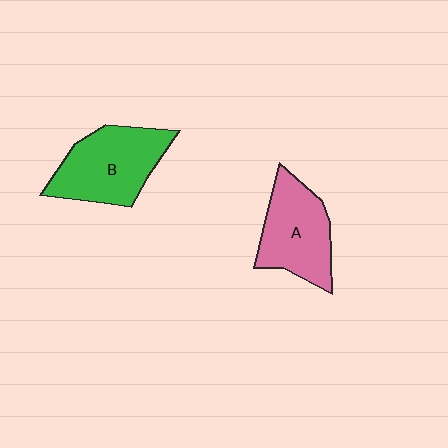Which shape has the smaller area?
Shape A (pink).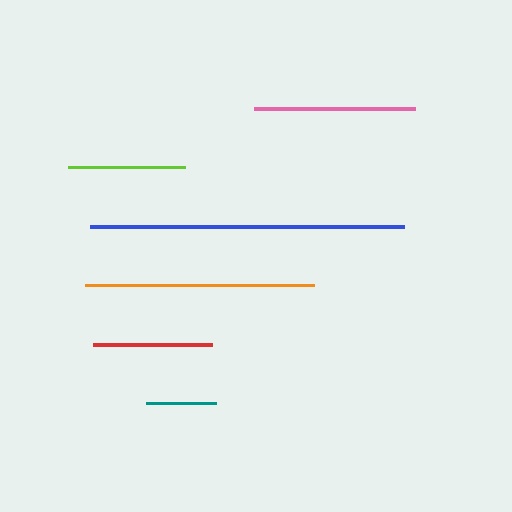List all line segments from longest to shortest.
From longest to shortest: blue, orange, pink, red, lime, teal.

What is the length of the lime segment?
The lime segment is approximately 117 pixels long.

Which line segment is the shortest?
The teal line is the shortest at approximately 69 pixels.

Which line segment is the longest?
The blue line is the longest at approximately 315 pixels.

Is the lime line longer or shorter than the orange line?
The orange line is longer than the lime line.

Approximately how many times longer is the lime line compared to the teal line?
The lime line is approximately 1.7 times the length of the teal line.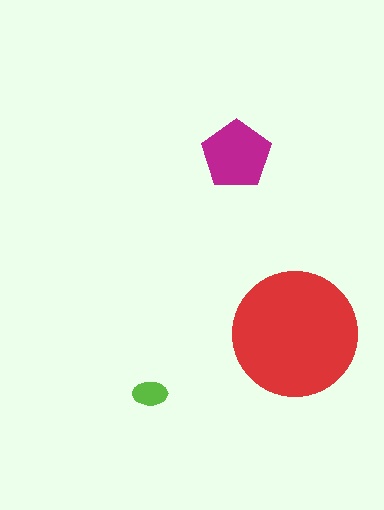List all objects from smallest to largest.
The lime ellipse, the magenta pentagon, the red circle.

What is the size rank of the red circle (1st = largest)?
1st.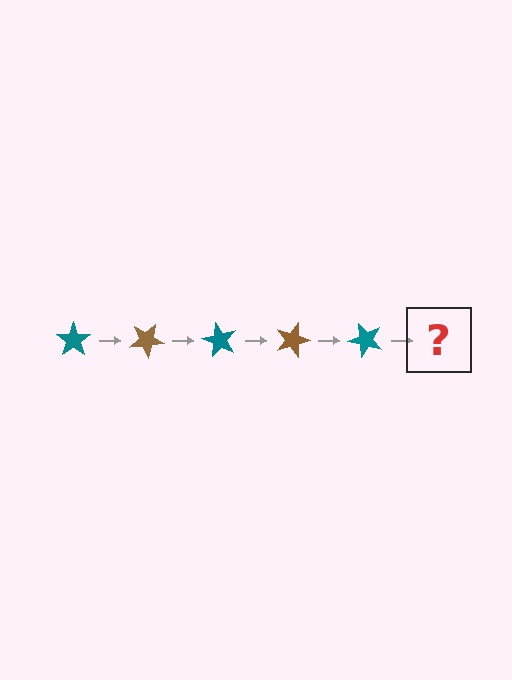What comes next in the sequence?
The next element should be a brown star, rotated 150 degrees from the start.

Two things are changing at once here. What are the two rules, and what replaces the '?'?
The two rules are that it rotates 30 degrees each step and the color cycles through teal and brown. The '?' should be a brown star, rotated 150 degrees from the start.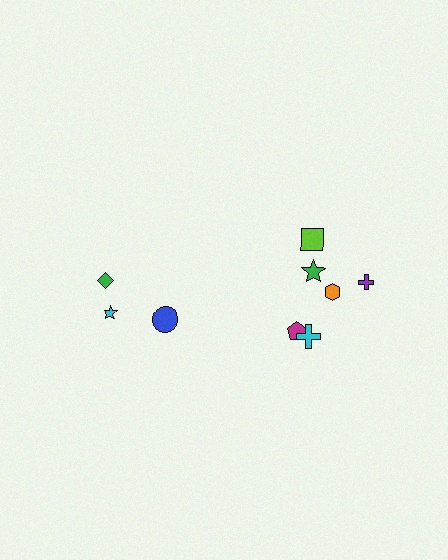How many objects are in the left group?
There are 3 objects.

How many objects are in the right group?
There are 6 objects.